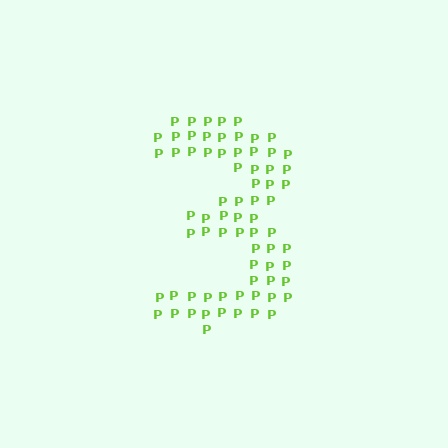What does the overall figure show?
The overall figure shows the digit 3.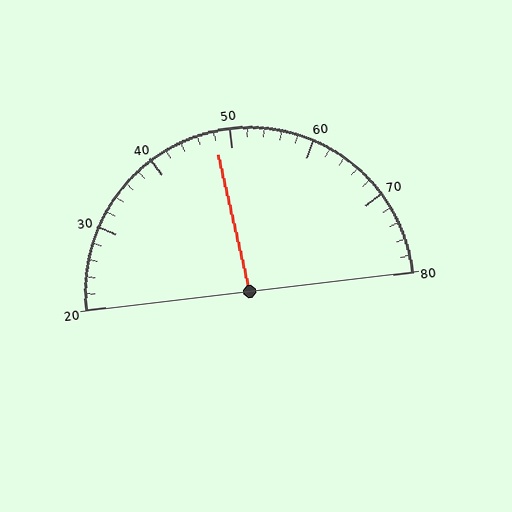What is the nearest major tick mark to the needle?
The nearest major tick mark is 50.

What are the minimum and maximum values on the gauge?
The gauge ranges from 20 to 80.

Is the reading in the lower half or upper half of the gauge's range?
The reading is in the lower half of the range (20 to 80).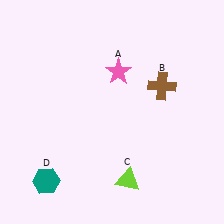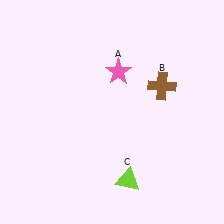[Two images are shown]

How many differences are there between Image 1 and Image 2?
There is 1 difference between the two images.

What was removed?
The teal hexagon (D) was removed in Image 2.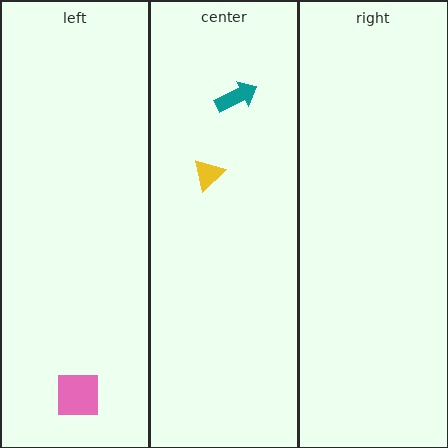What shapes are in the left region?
The pink square.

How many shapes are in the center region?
2.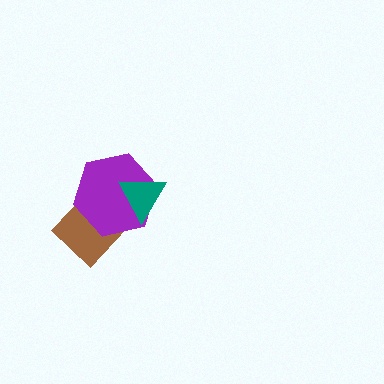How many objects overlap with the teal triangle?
2 objects overlap with the teal triangle.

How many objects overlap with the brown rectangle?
2 objects overlap with the brown rectangle.